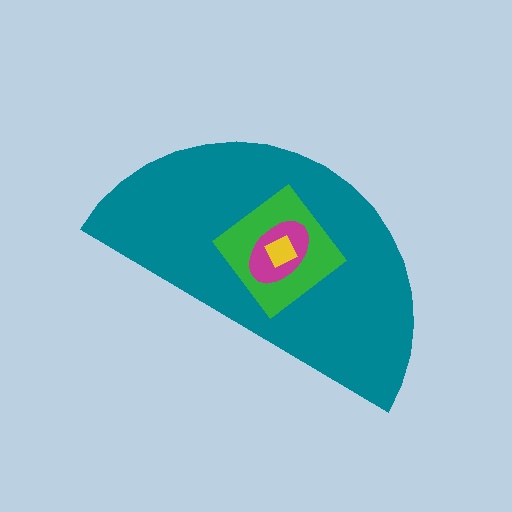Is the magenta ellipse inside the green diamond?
Yes.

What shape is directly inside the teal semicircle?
The green diamond.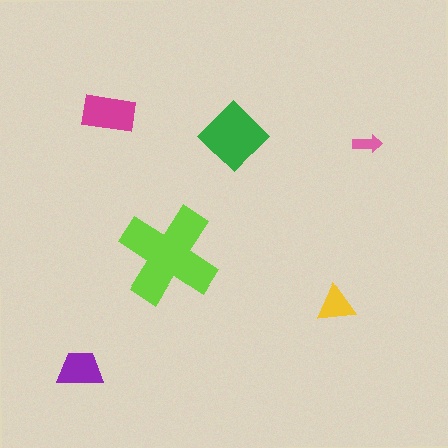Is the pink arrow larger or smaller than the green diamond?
Smaller.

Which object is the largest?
The lime cross.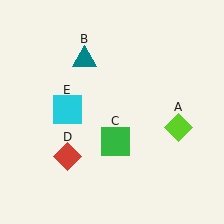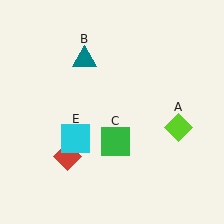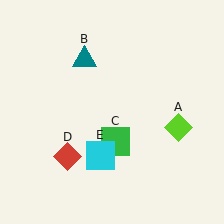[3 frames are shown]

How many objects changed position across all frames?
1 object changed position: cyan square (object E).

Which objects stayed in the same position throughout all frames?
Lime diamond (object A) and teal triangle (object B) and green square (object C) and red diamond (object D) remained stationary.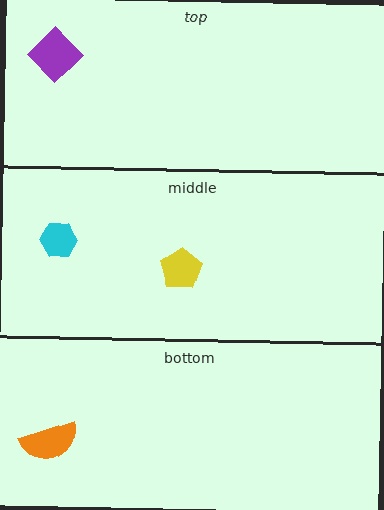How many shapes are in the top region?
1.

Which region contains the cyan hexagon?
The middle region.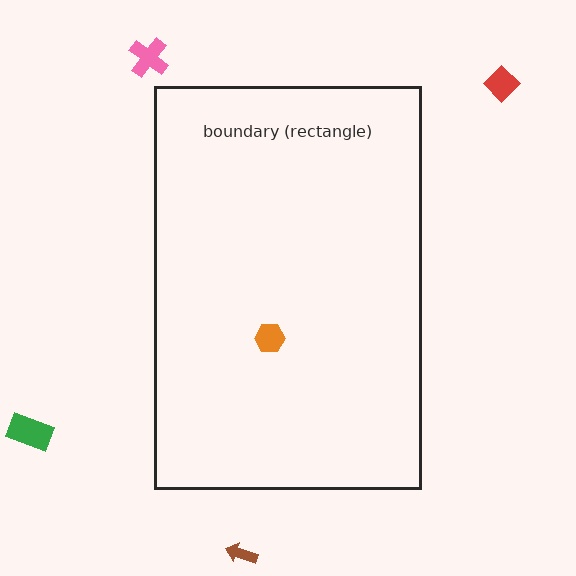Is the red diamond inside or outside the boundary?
Outside.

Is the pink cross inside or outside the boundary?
Outside.